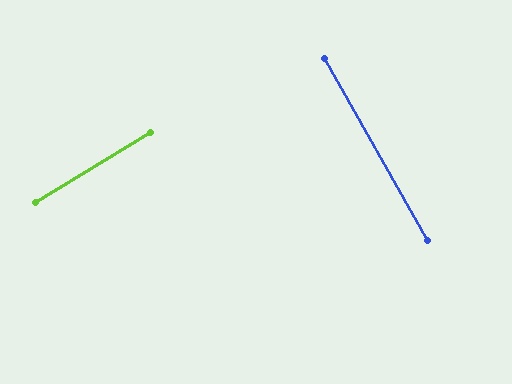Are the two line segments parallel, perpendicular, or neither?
Perpendicular — they meet at approximately 88°.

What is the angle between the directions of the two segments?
Approximately 88 degrees.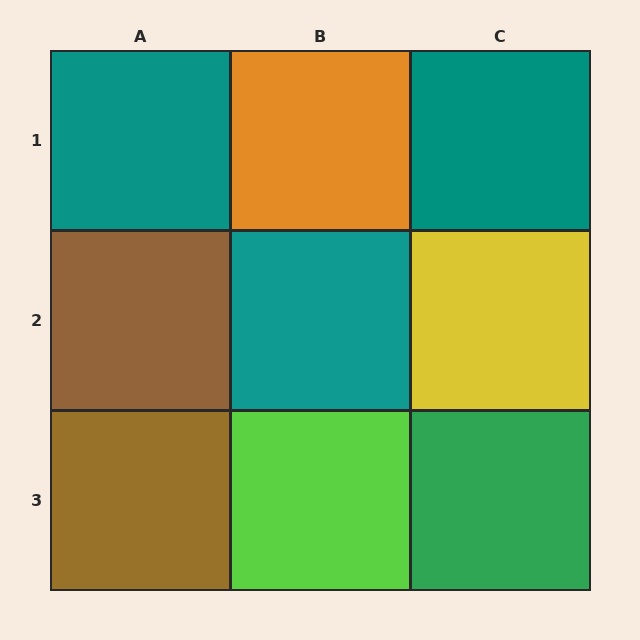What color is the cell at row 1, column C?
Teal.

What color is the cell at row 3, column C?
Green.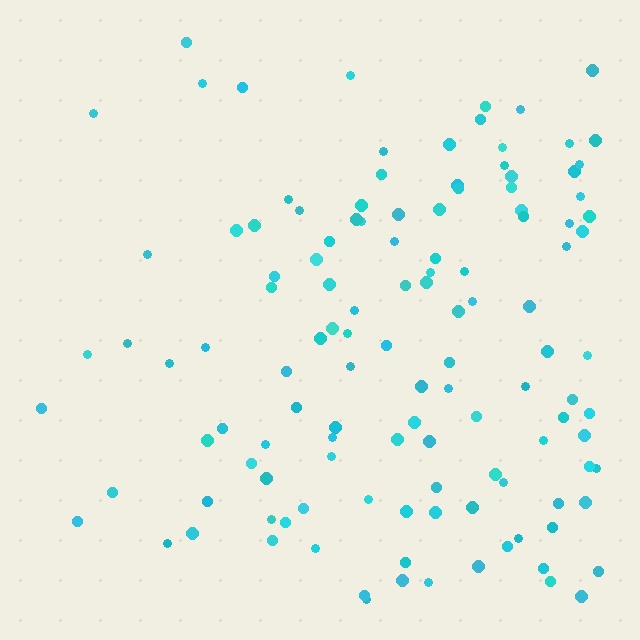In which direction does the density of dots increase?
From left to right, with the right side densest.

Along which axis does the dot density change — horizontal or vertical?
Horizontal.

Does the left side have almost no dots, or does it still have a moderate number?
Still a moderate number, just noticeably fewer than the right.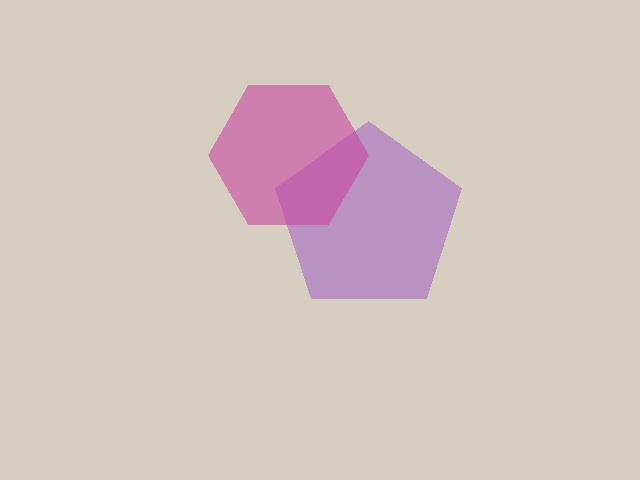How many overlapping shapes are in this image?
There are 2 overlapping shapes in the image.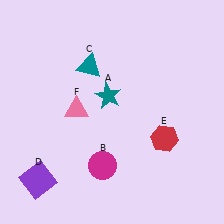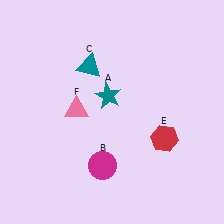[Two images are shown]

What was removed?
The purple square (D) was removed in Image 2.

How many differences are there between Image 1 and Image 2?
There is 1 difference between the two images.